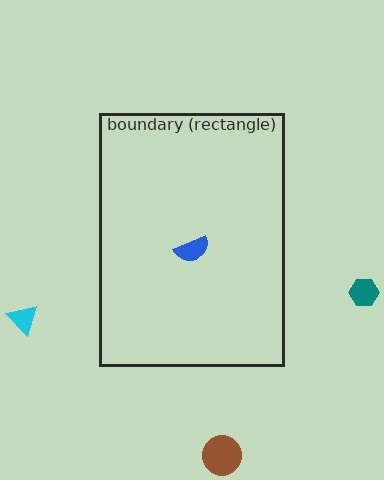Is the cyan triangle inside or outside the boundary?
Outside.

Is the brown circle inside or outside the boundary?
Outside.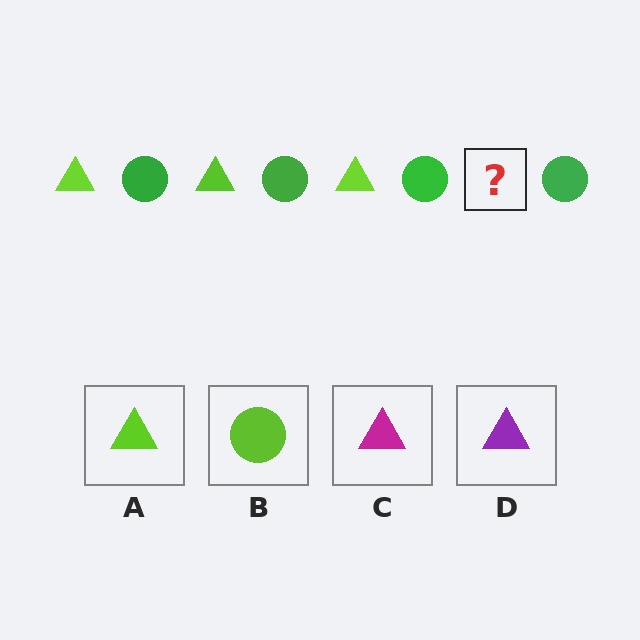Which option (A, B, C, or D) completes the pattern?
A.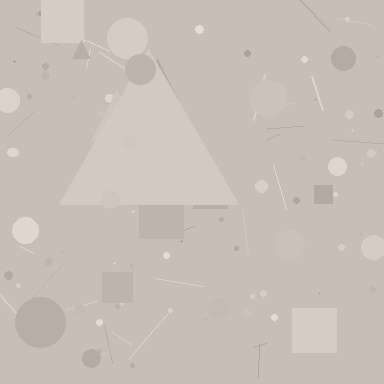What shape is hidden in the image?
A triangle is hidden in the image.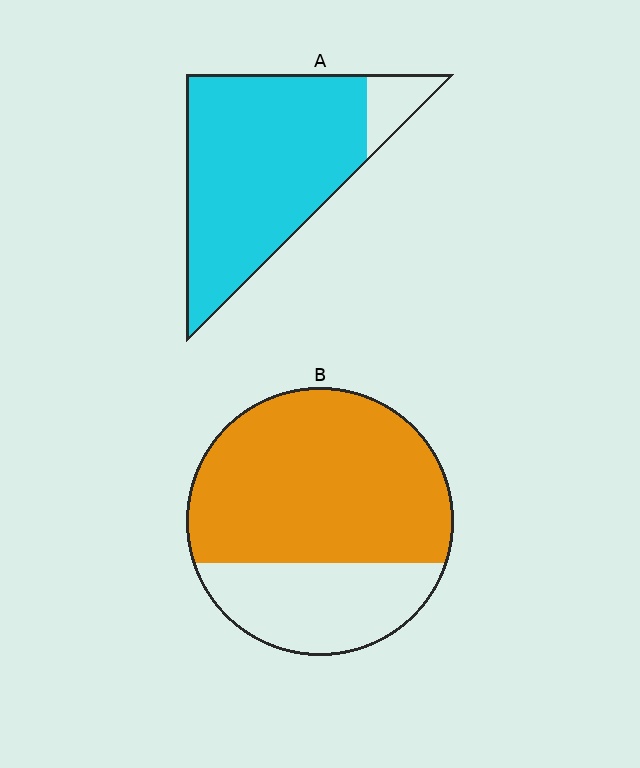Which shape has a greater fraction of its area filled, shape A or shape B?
Shape A.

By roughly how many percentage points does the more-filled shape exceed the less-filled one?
By roughly 20 percentage points (A over B).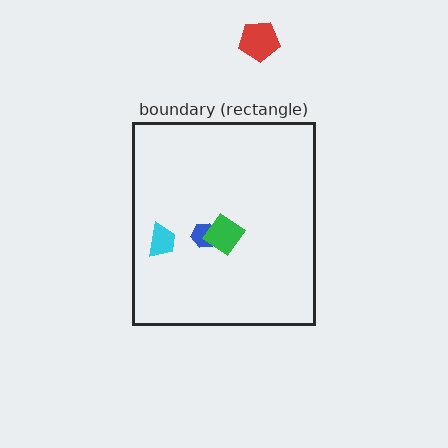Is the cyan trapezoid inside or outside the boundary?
Inside.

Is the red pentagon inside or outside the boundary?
Outside.